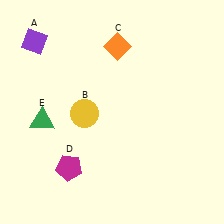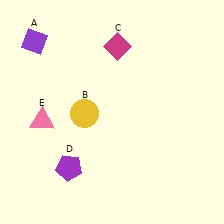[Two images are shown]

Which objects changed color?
C changed from orange to magenta. D changed from magenta to purple. E changed from green to pink.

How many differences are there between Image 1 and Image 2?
There are 3 differences between the two images.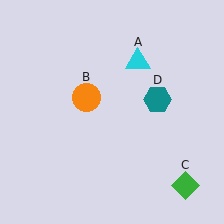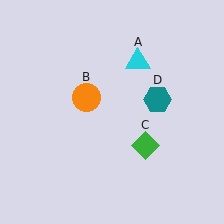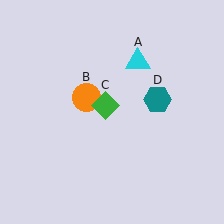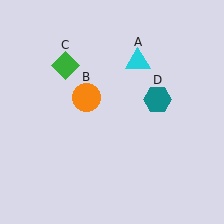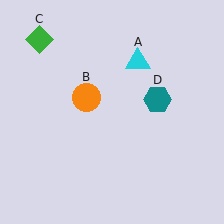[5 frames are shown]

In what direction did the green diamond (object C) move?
The green diamond (object C) moved up and to the left.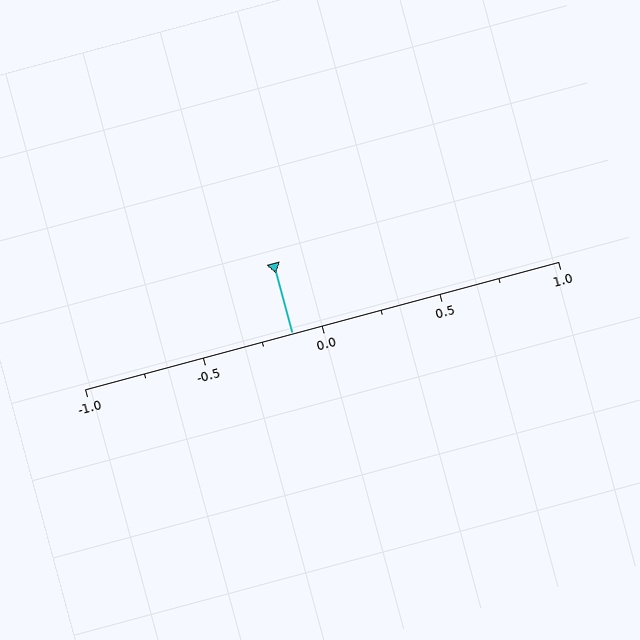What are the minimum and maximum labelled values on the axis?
The axis runs from -1.0 to 1.0.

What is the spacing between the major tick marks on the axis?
The major ticks are spaced 0.5 apart.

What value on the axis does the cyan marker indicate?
The marker indicates approximately -0.12.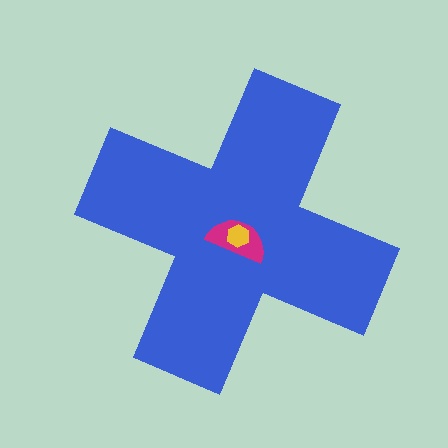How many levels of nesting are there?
3.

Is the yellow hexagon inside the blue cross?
Yes.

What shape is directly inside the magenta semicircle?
The yellow hexagon.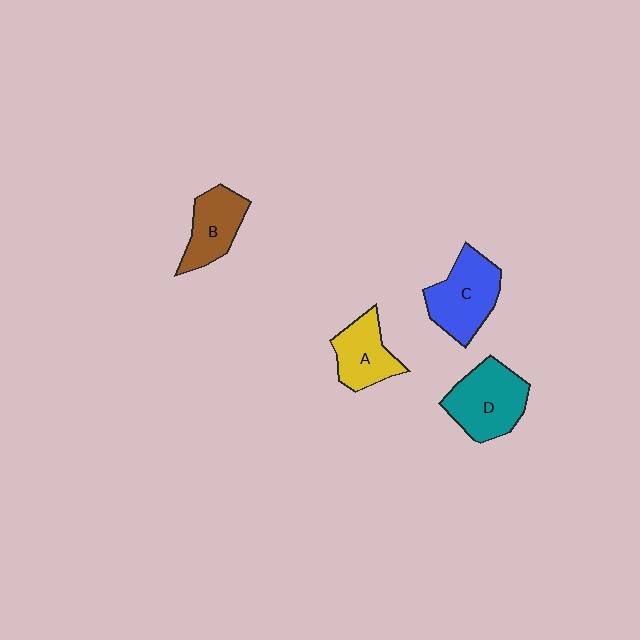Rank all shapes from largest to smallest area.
From largest to smallest: D (teal), C (blue), B (brown), A (yellow).